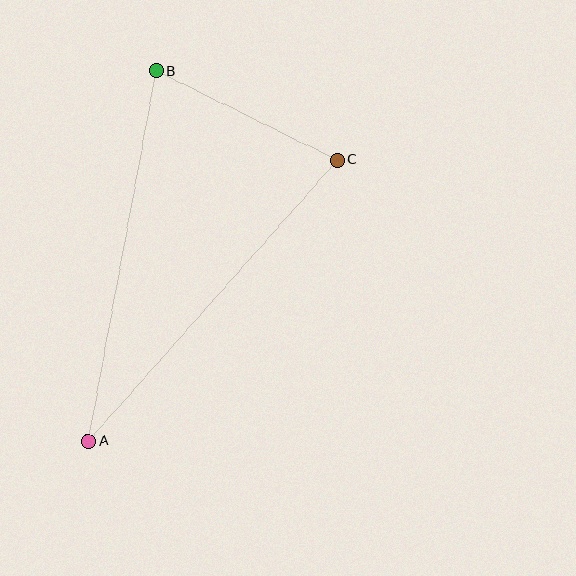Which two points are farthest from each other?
Points A and B are farthest from each other.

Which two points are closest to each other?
Points B and C are closest to each other.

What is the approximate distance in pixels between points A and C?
The distance between A and C is approximately 376 pixels.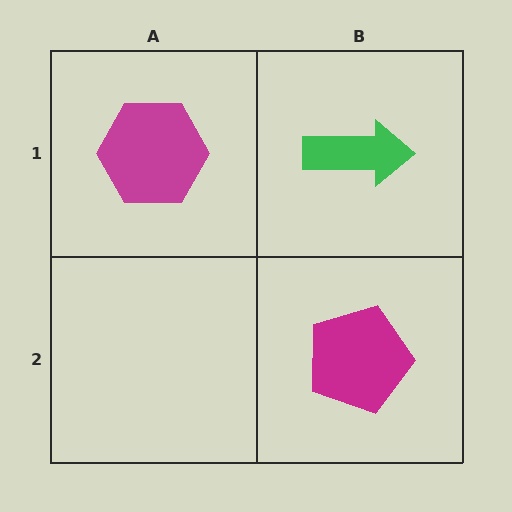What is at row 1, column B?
A green arrow.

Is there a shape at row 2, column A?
No, that cell is empty.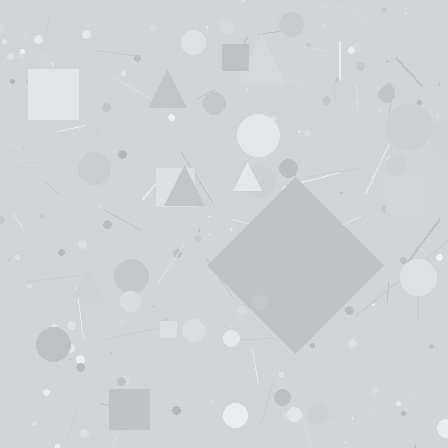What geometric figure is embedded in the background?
A diamond is embedded in the background.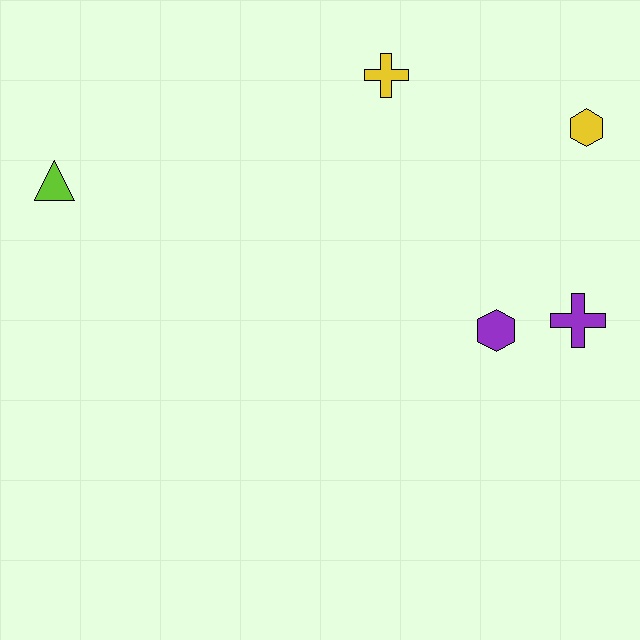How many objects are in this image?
There are 5 objects.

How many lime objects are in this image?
There is 1 lime object.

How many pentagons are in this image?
There are no pentagons.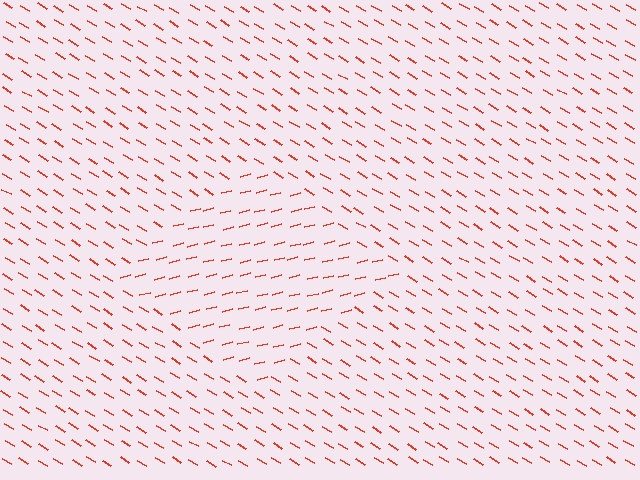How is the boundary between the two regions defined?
The boundary is defined purely by a change in line orientation (approximately 45 degrees difference). All lines are the same color and thickness.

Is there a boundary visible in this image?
Yes, there is a texture boundary formed by a change in line orientation.